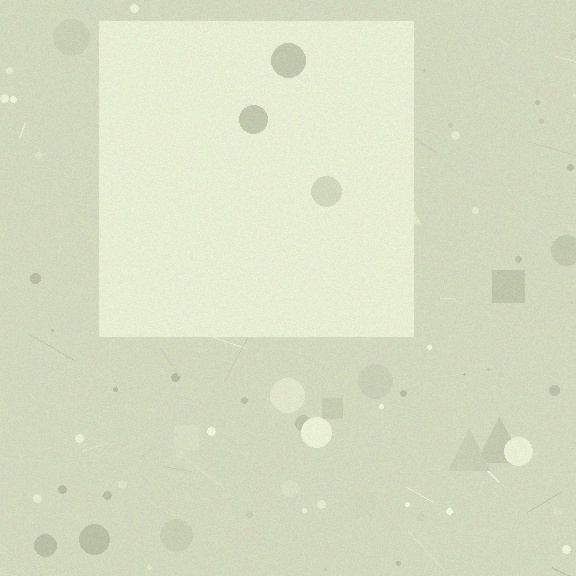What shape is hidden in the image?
A square is hidden in the image.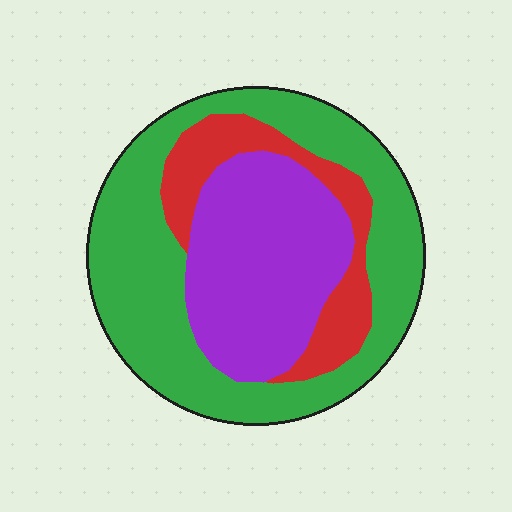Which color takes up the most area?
Green, at roughly 50%.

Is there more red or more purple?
Purple.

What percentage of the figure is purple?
Purple covers 32% of the figure.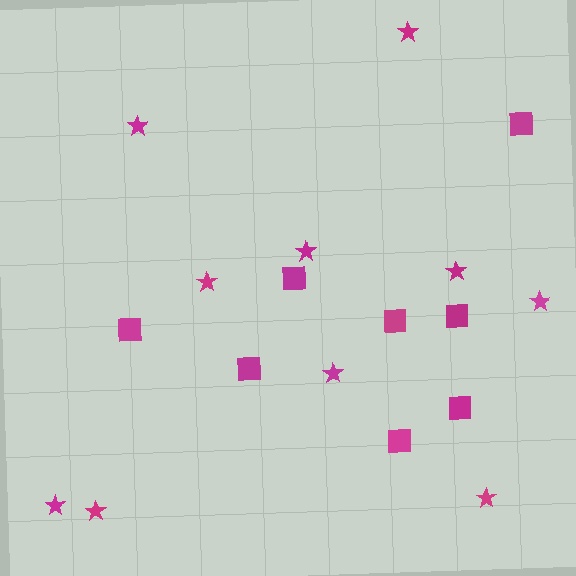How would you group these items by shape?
There are 2 groups: one group of stars (10) and one group of squares (8).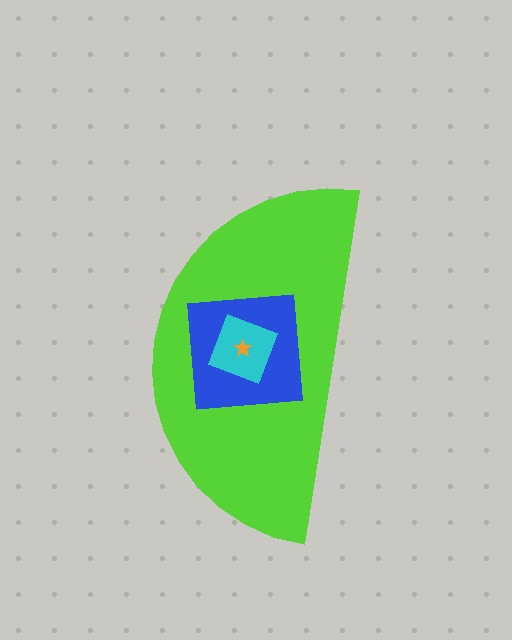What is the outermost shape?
The lime semicircle.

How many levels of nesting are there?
4.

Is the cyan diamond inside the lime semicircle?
Yes.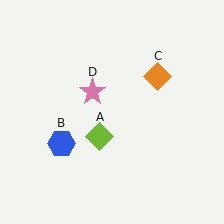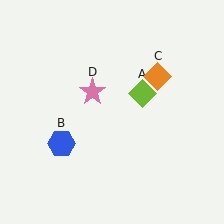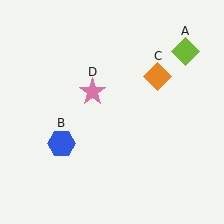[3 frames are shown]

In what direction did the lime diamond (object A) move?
The lime diamond (object A) moved up and to the right.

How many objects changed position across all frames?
1 object changed position: lime diamond (object A).